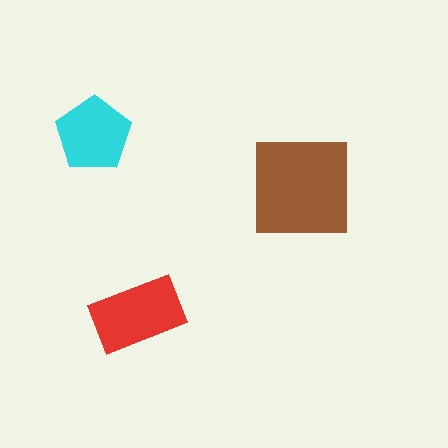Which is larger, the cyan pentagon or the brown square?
The brown square.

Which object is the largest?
The brown square.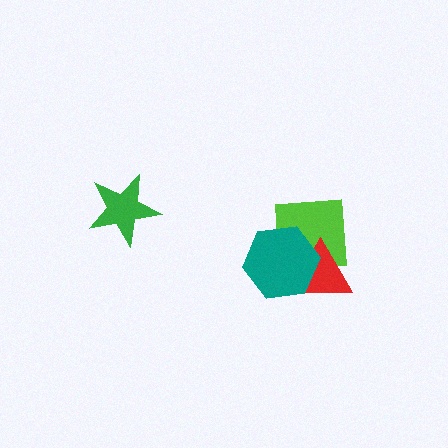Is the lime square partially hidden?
Yes, it is partially covered by another shape.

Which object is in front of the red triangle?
The teal hexagon is in front of the red triangle.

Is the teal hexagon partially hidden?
No, no other shape covers it.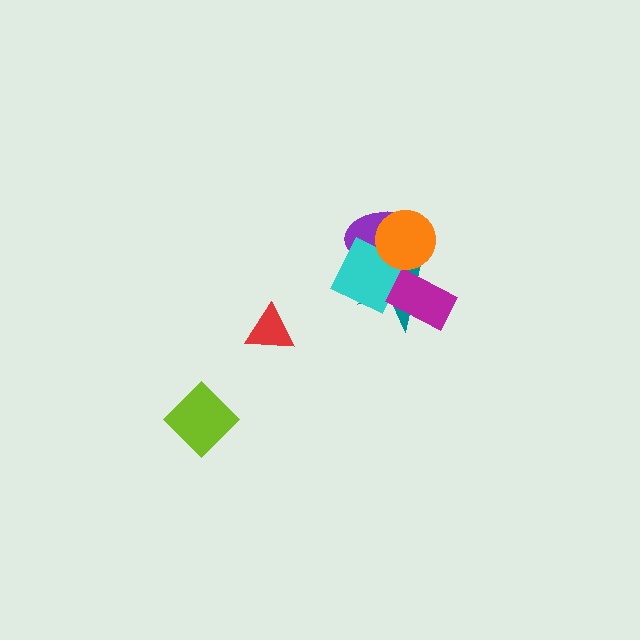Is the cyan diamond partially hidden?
Yes, it is partially covered by another shape.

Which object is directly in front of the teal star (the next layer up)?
The cyan diamond is directly in front of the teal star.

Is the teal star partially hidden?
Yes, it is partially covered by another shape.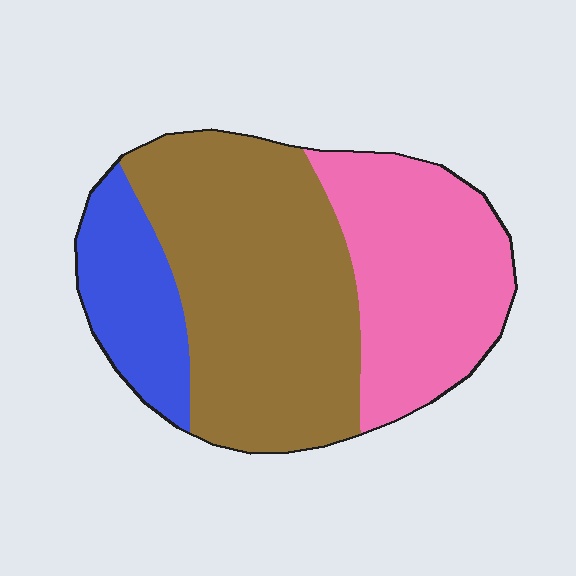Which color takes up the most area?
Brown, at roughly 50%.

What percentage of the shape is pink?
Pink covers around 35% of the shape.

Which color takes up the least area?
Blue, at roughly 15%.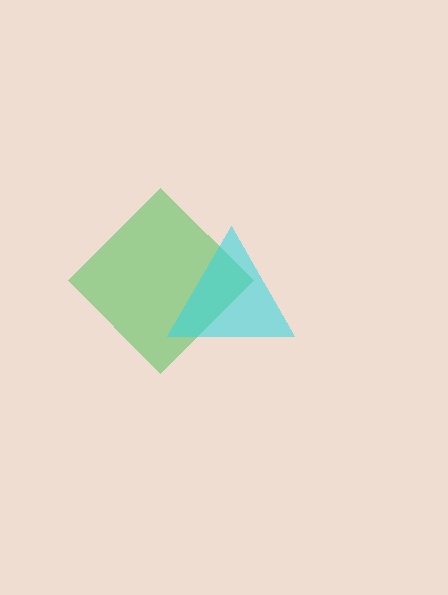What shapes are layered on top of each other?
The layered shapes are: a green diamond, a cyan triangle.